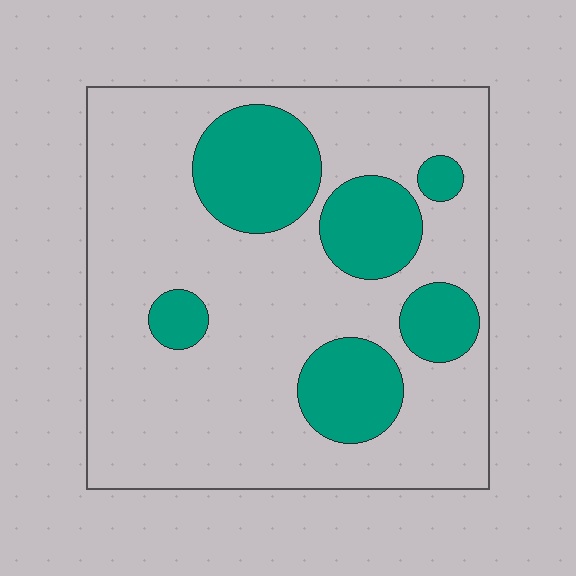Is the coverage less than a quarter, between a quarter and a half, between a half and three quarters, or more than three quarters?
Less than a quarter.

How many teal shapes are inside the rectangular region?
6.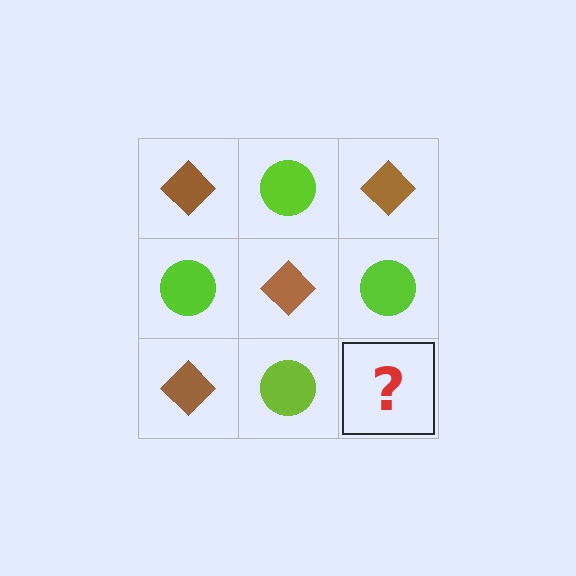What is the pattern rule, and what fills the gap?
The rule is that it alternates brown diamond and lime circle in a checkerboard pattern. The gap should be filled with a brown diamond.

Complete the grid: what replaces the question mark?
The question mark should be replaced with a brown diamond.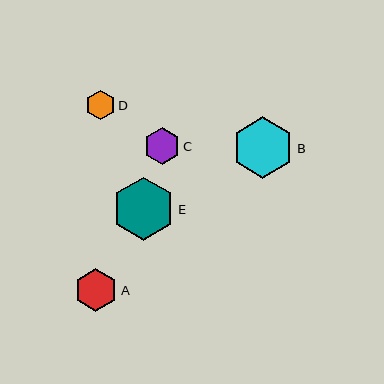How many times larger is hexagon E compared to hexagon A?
Hexagon E is approximately 1.5 times the size of hexagon A.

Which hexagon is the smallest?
Hexagon D is the smallest with a size of approximately 29 pixels.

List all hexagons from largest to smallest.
From largest to smallest: E, B, A, C, D.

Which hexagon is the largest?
Hexagon E is the largest with a size of approximately 63 pixels.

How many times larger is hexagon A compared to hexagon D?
Hexagon A is approximately 1.5 times the size of hexagon D.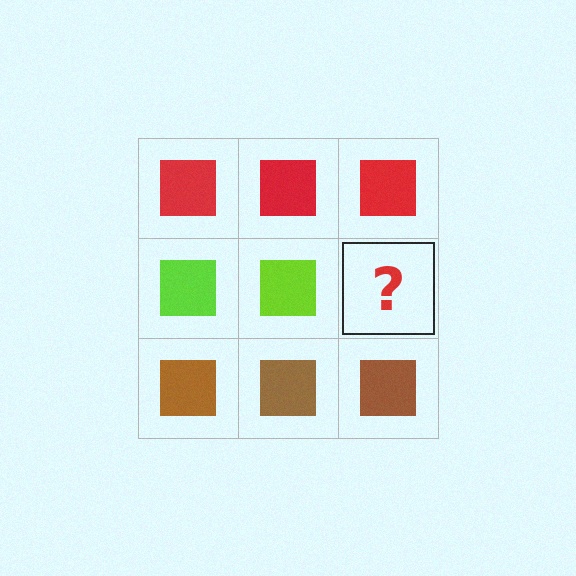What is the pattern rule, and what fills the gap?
The rule is that each row has a consistent color. The gap should be filled with a lime square.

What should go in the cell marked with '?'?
The missing cell should contain a lime square.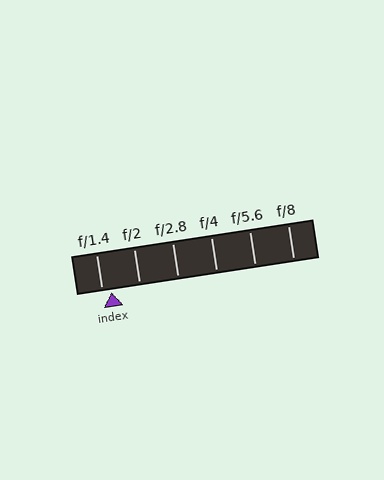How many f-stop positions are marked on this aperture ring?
There are 6 f-stop positions marked.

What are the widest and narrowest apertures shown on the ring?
The widest aperture shown is f/1.4 and the narrowest is f/8.